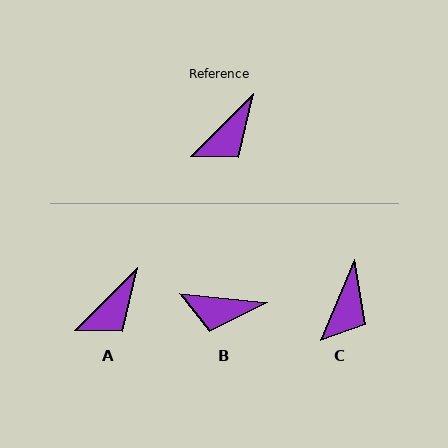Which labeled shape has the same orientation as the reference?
A.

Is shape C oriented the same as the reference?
No, it is off by about 22 degrees.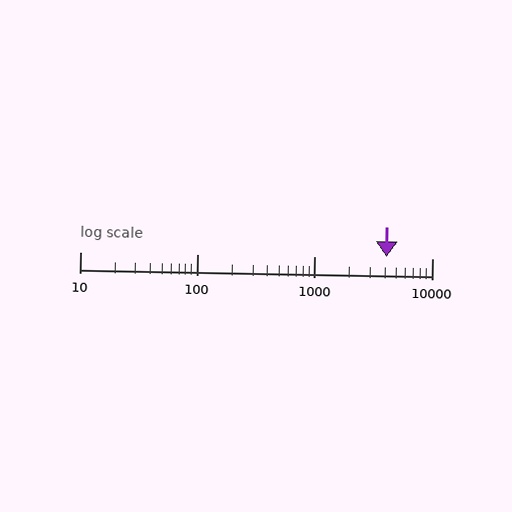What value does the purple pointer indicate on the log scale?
The pointer indicates approximately 4100.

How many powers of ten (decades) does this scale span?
The scale spans 3 decades, from 10 to 10000.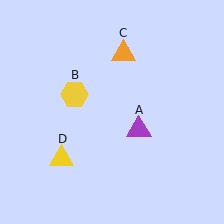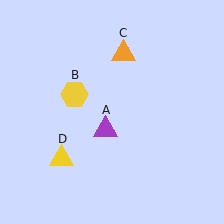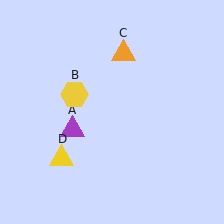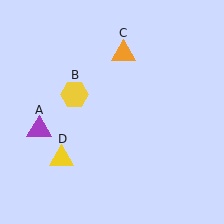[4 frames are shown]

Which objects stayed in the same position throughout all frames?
Yellow hexagon (object B) and orange triangle (object C) and yellow triangle (object D) remained stationary.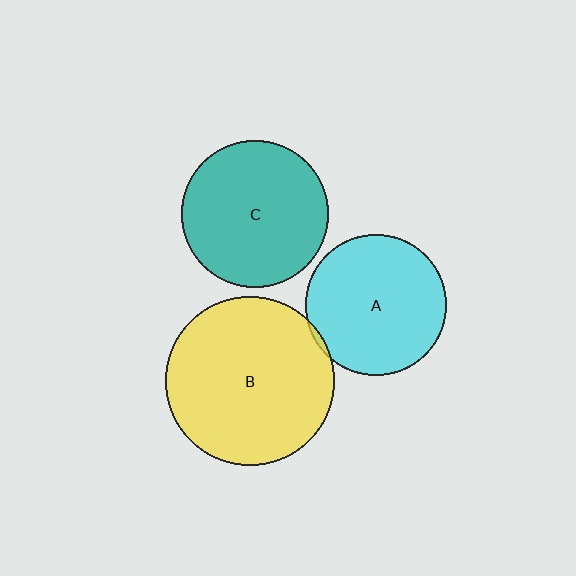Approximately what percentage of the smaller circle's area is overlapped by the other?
Approximately 5%.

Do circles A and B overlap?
Yes.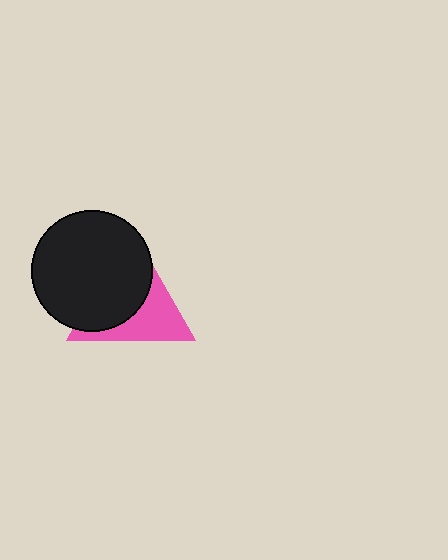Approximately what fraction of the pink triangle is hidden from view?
Roughly 56% of the pink triangle is hidden behind the black circle.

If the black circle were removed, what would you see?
You would see the complete pink triangle.